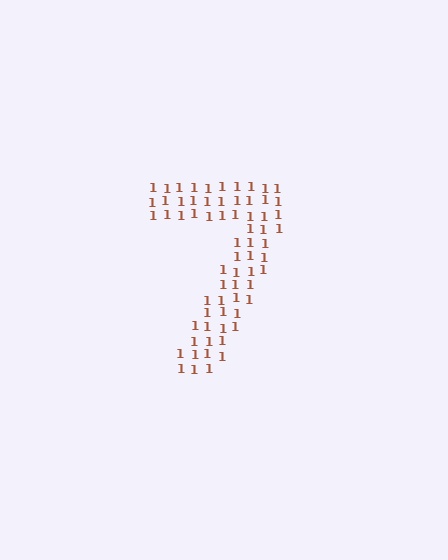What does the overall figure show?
The overall figure shows the digit 7.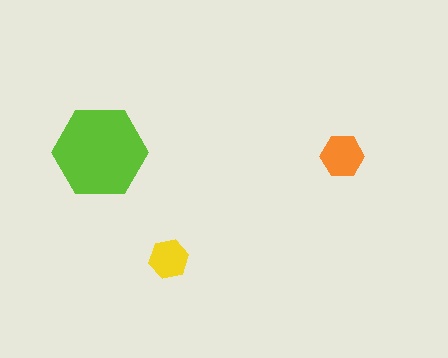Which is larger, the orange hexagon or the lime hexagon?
The lime one.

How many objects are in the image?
There are 3 objects in the image.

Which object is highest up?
The lime hexagon is topmost.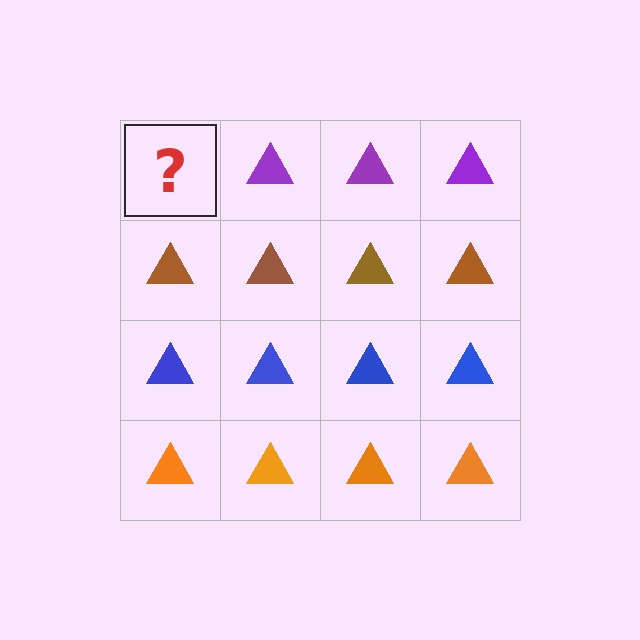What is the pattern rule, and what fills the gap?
The rule is that each row has a consistent color. The gap should be filled with a purple triangle.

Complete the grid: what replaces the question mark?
The question mark should be replaced with a purple triangle.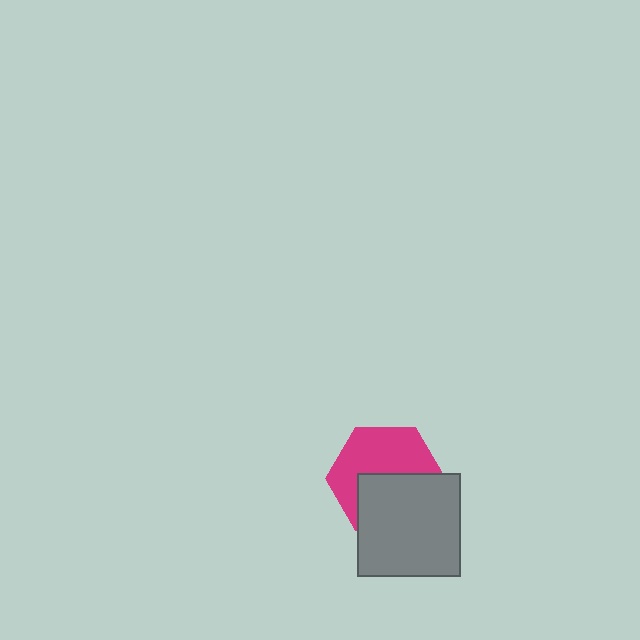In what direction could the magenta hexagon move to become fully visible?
The magenta hexagon could move up. That would shift it out from behind the gray square entirely.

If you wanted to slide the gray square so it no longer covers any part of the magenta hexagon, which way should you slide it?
Slide it down — that is the most direct way to separate the two shapes.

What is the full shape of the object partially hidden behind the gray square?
The partially hidden object is a magenta hexagon.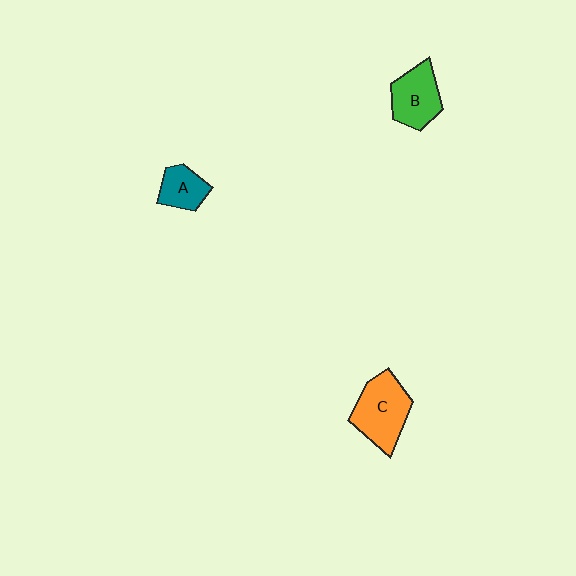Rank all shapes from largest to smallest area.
From largest to smallest: C (orange), B (green), A (teal).